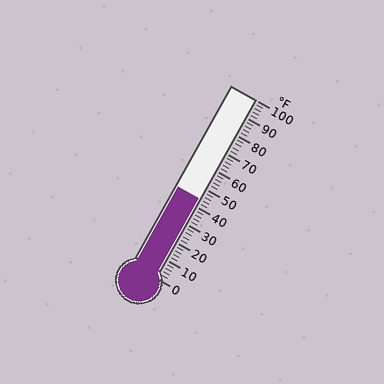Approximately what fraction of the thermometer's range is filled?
The thermometer is filled to approximately 45% of its range.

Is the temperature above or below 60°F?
The temperature is below 60°F.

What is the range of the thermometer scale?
The thermometer scale ranges from 0°F to 100°F.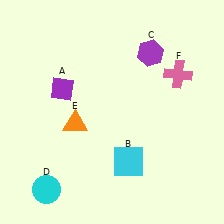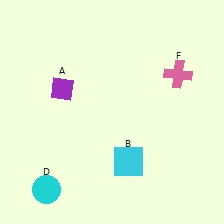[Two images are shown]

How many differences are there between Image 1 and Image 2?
There are 2 differences between the two images.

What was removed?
The purple hexagon (C), the orange triangle (E) were removed in Image 2.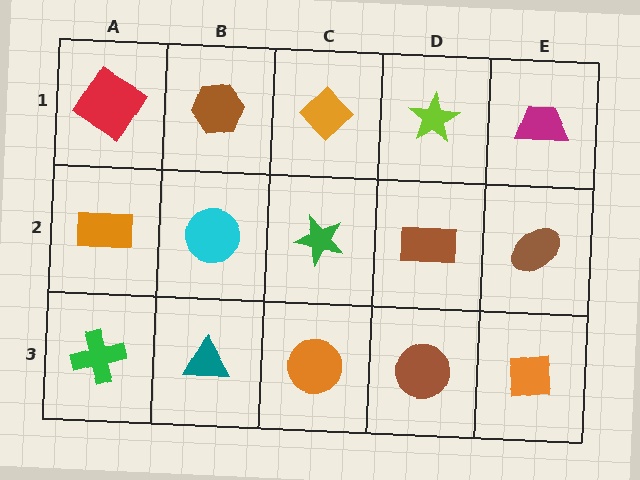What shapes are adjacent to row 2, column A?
A red diamond (row 1, column A), a green cross (row 3, column A), a cyan circle (row 2, column B).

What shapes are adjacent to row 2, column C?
An orange diamond (row 1, column C), an orange circle (row 3, column C), a cyan circle (row 2, column B), a brown rectangle (row 2, column D).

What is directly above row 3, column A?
An orange rectangle.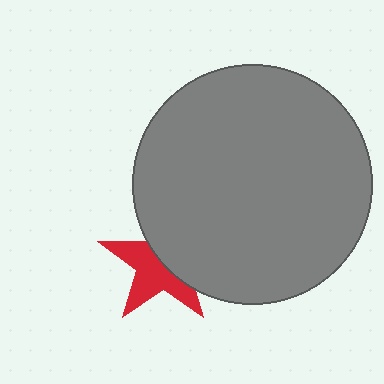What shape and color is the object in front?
The object in front is a gray circle.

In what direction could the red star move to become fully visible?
The red star could move toward the lower-left. That would shift it out from behind the gray circle entirely.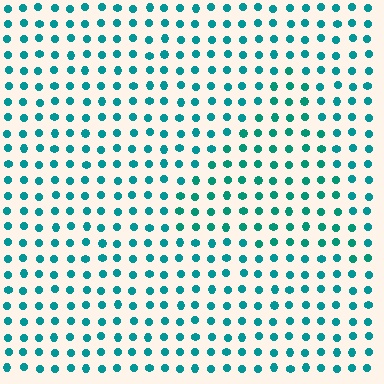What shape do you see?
I see a triangle.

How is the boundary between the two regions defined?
The boundary is defined purely by a slight shift in hue (about 14 degrees). Spacing, size, and orientation are identical on both sides.